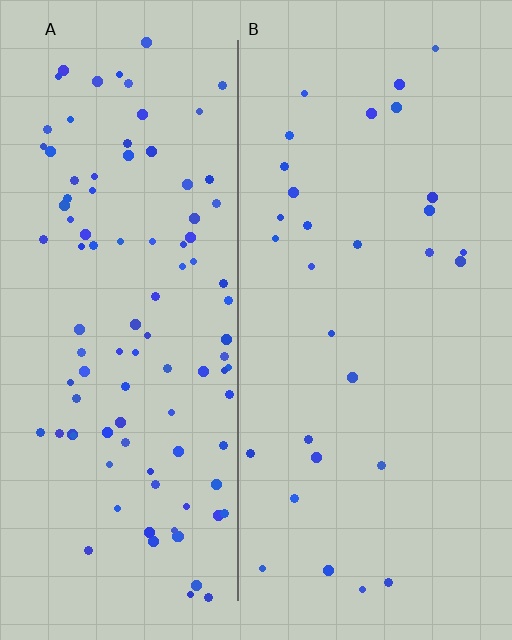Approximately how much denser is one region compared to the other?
Approximately 3.4× — region A over region B.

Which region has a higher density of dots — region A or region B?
A (the left).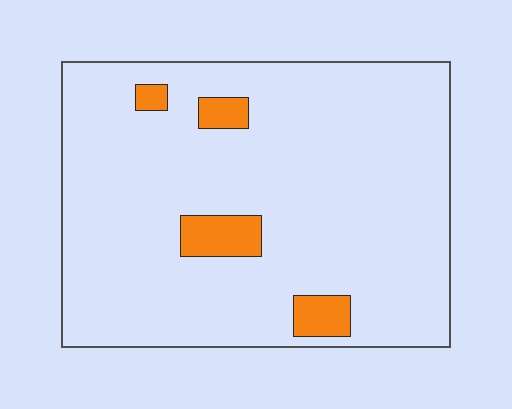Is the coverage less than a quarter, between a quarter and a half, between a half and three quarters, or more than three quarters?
Less than a quarter.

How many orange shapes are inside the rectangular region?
4.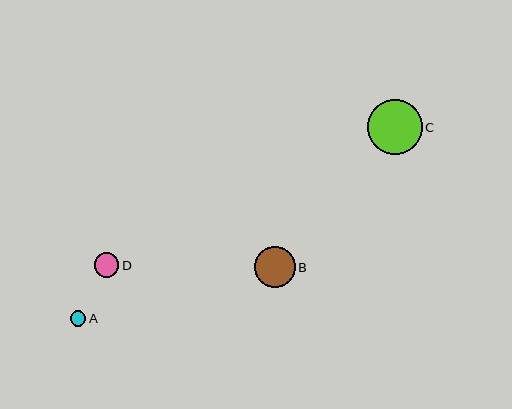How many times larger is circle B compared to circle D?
Circle B is approximately 1.7 times the size of circle D.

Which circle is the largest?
Circle C is the largest with a size of approximately 55 pixels.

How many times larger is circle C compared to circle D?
Circle C is approximately 2.2 times the size of circle D.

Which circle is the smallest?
Circle A is the smallest with a size of approximately 16 pixels.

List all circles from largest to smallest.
From largest to smallest: C, B, D, A.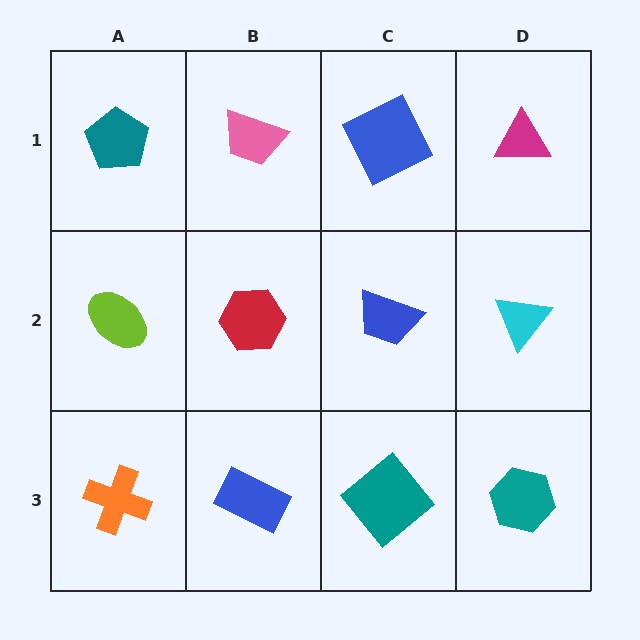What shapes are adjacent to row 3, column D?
A cyan triangle (row 2, column D), a teal diamond (row 3, column C).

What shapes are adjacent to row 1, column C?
A blue trapezoid (row 2, column C), a pink trapezoid (row 1, column B), a magenta triangle (row 1, column D).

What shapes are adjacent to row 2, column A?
A teal pentagon (row 1, column A), an orange cross (row 3, column A), a red hexagon (row 2, column B).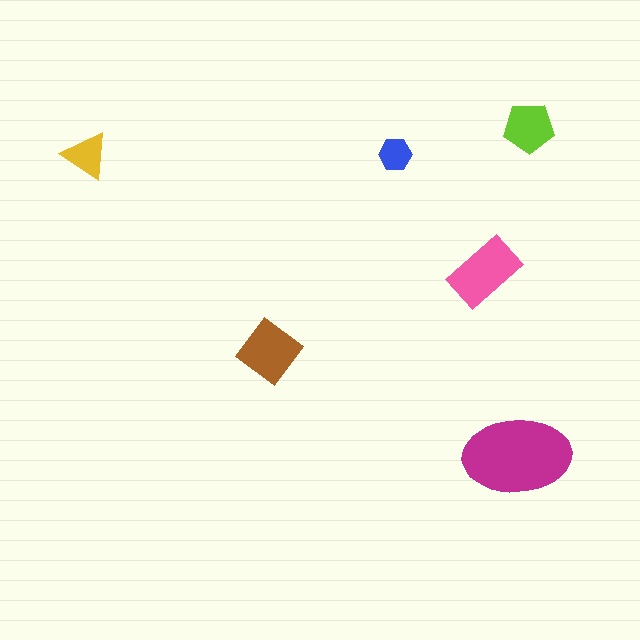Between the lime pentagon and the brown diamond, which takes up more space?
The brown diamond.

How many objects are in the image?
There are 6 objects in the image.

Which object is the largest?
The magenta ellipse.